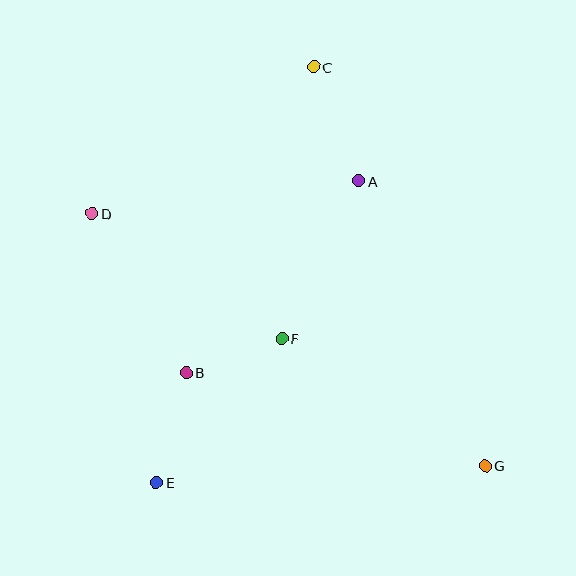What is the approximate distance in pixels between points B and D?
The distance between B and D is approximately 185 pixels.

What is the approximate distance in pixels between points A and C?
The distance between A and C is approximately 123 pixels.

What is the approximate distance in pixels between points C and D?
The distance between C and D is approximately 266 pixels.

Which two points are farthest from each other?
Points D and G are farthest from each other.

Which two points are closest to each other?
Points B and F are closest to each other.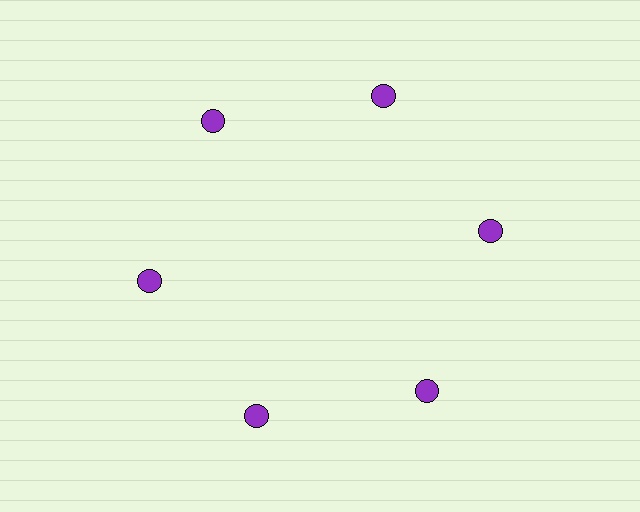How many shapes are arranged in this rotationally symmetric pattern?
There are 6 shapes, arranged in 6 groups of 1.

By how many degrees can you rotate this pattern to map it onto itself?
The pattern maps onto itself every 60 degrees of rotation.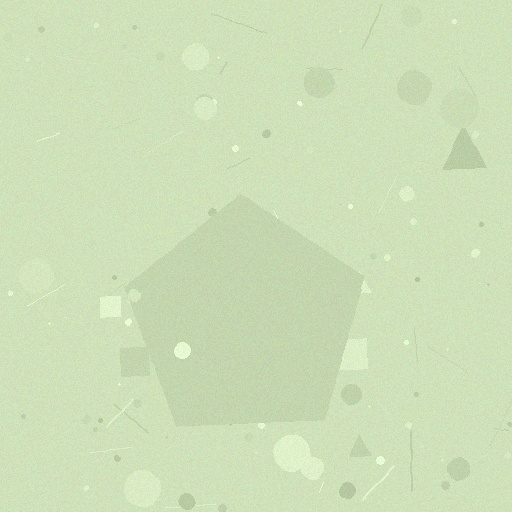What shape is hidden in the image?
A pentagon is hidden in the image.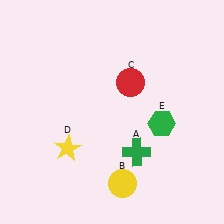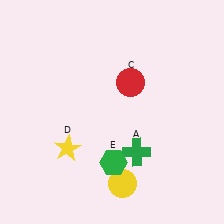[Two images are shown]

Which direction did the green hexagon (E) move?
The green hexagon (E) moved left.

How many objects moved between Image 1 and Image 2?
1 object moved between the two images.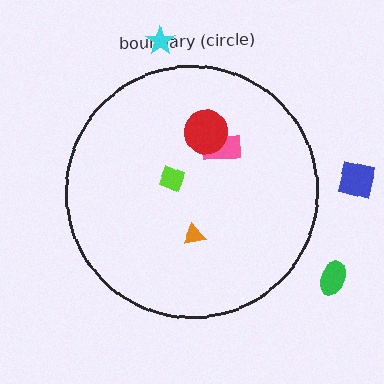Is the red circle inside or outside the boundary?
Inside.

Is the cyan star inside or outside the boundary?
Outside.